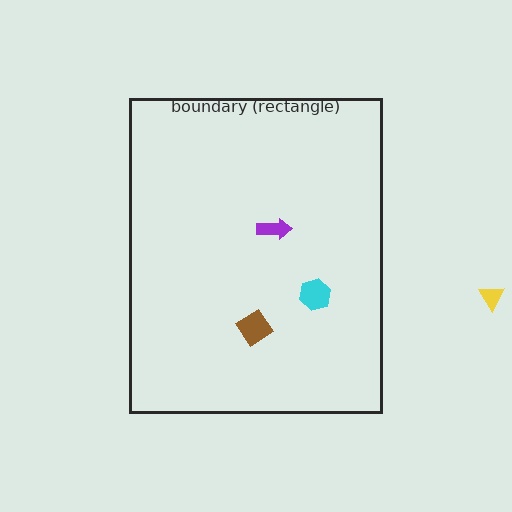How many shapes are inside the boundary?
3 inside, 1 outside.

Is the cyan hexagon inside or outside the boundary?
Inside.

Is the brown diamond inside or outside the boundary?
Inside.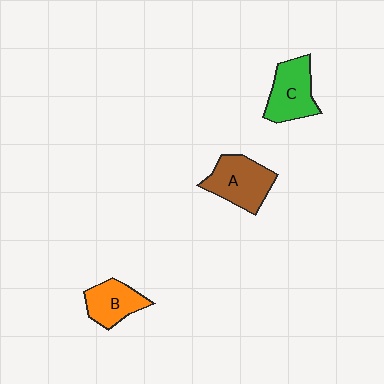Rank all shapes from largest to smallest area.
From largest to smallest: A (brown), C (green), B (orange).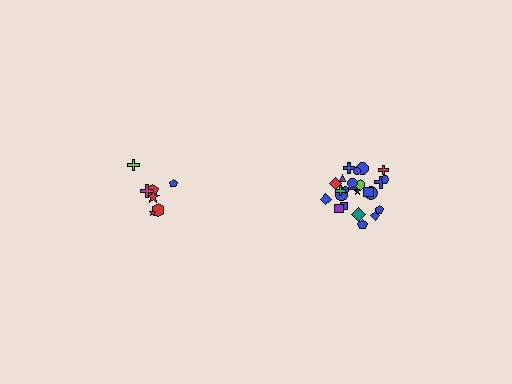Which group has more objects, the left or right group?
The right group.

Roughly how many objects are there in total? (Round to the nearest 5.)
Roughly 30 objects in total.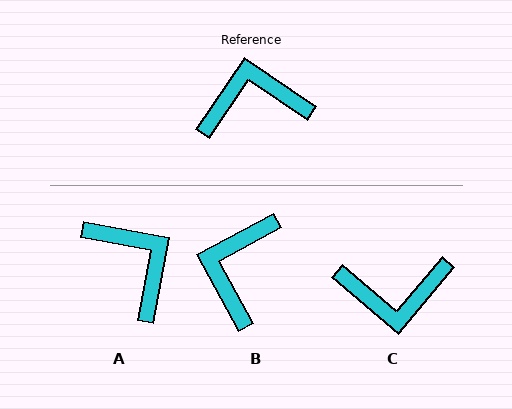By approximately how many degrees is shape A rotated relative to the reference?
Approximately 67 degrees clockwise.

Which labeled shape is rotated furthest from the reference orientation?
C, about 174 degrees away.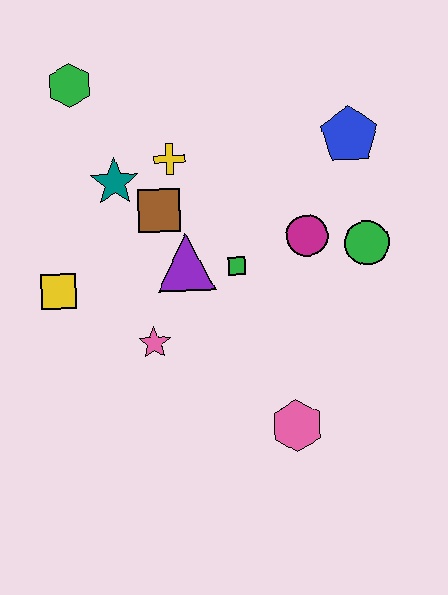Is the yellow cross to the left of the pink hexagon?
Yes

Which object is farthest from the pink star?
The blue pentagon is farthest from the pink star.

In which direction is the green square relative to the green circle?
The green square is to the left of the green circle.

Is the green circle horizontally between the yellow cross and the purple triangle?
No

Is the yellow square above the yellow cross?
No